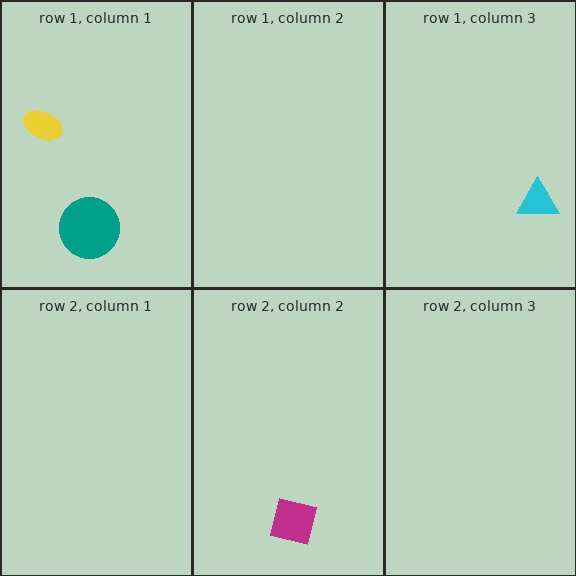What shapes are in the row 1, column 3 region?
The cyan triangle.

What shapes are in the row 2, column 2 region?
The magenta square.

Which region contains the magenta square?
The row 2, column 2 region.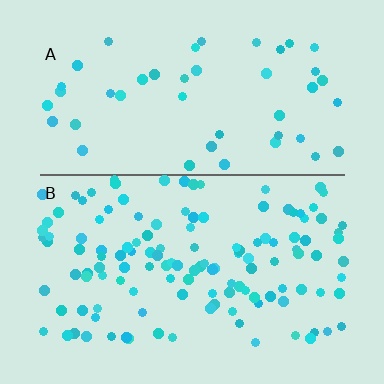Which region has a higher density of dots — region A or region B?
B (the bottom).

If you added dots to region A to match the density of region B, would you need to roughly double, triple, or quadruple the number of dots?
Approximately triple.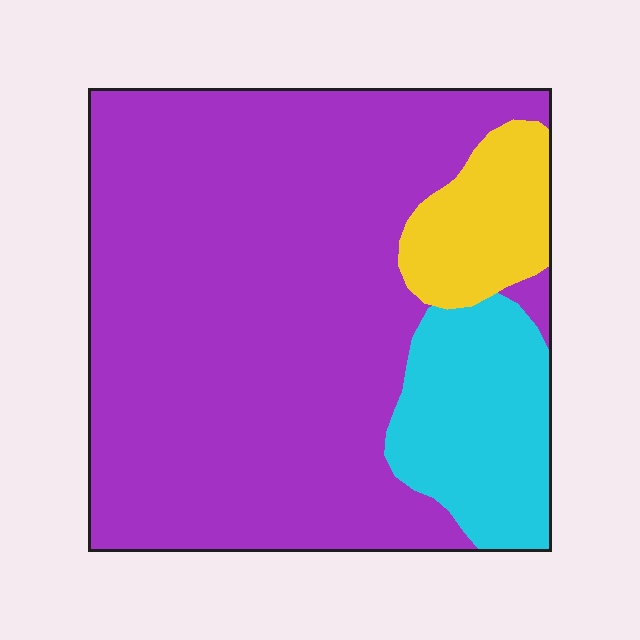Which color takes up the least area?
Yellow, at roughly 10%.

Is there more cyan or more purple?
Purple.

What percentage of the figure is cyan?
Cyan covers about 15% of the figure.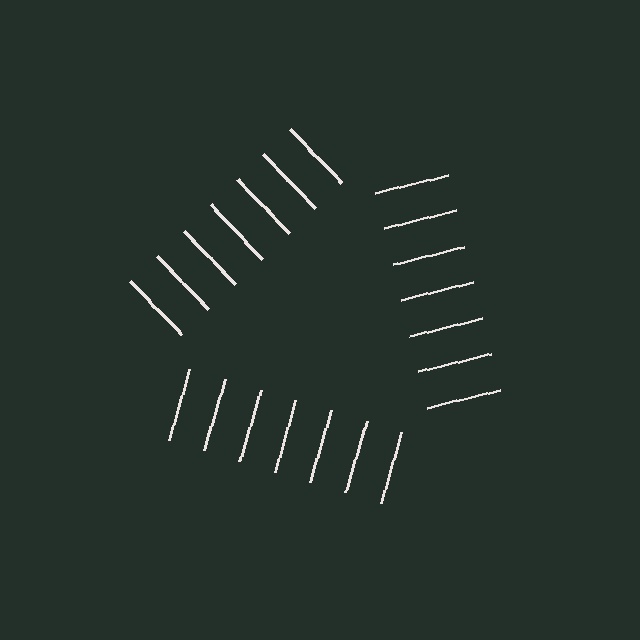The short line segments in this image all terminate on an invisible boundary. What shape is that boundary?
An illusory triangle — the line segments terminate on its edges but no continuous stroke is drawn.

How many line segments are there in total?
21 — 7 along each of the 3 edges.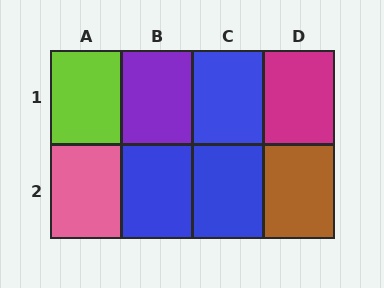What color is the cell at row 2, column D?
Brown.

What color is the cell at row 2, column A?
Pink.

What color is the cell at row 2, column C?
Blue.